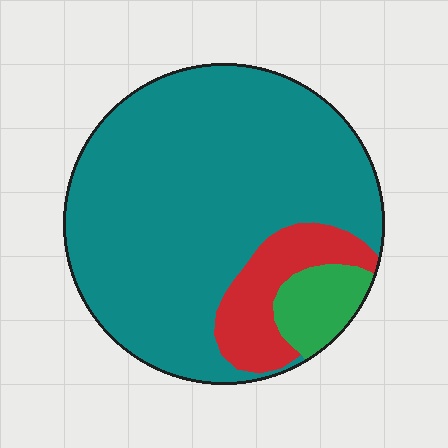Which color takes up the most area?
Teal, at roughly 80%.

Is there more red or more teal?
Teal.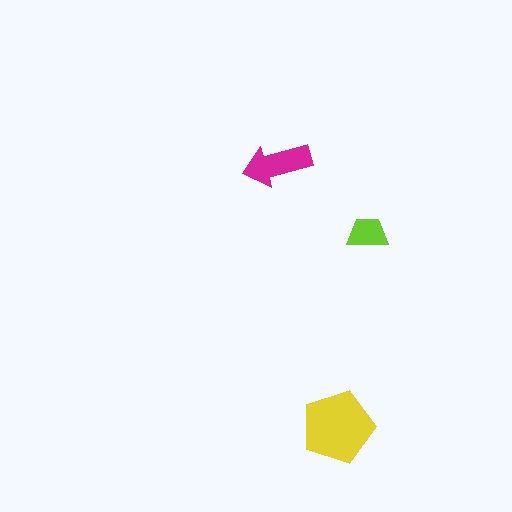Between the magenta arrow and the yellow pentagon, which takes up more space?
The yellow pentagon.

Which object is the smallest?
The lime trapezoid.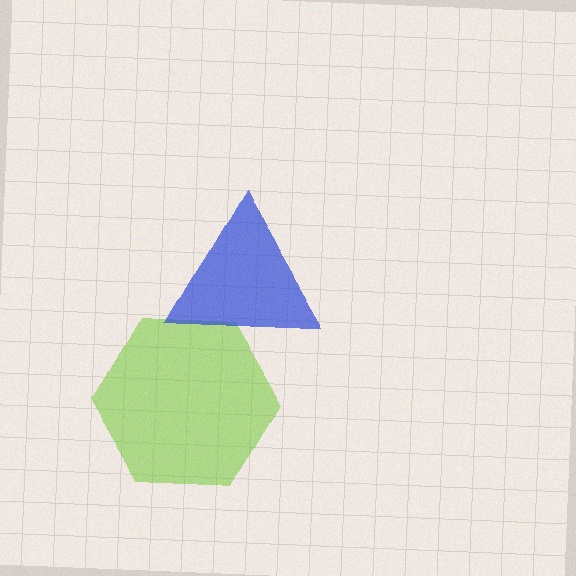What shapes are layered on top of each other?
The layered shapes are: a lime hexagon, a blue triangle.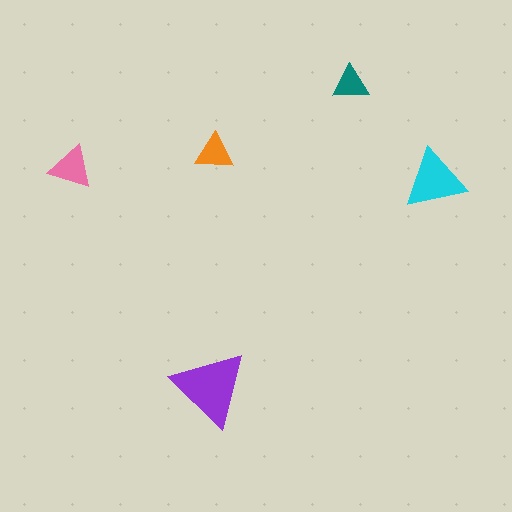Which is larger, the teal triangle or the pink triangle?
The pink one.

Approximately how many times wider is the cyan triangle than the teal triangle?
About 1.5 times wider.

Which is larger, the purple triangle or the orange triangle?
The purple one.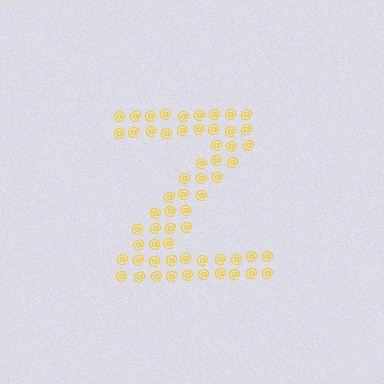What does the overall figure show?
The overall figure shows the letter Z.